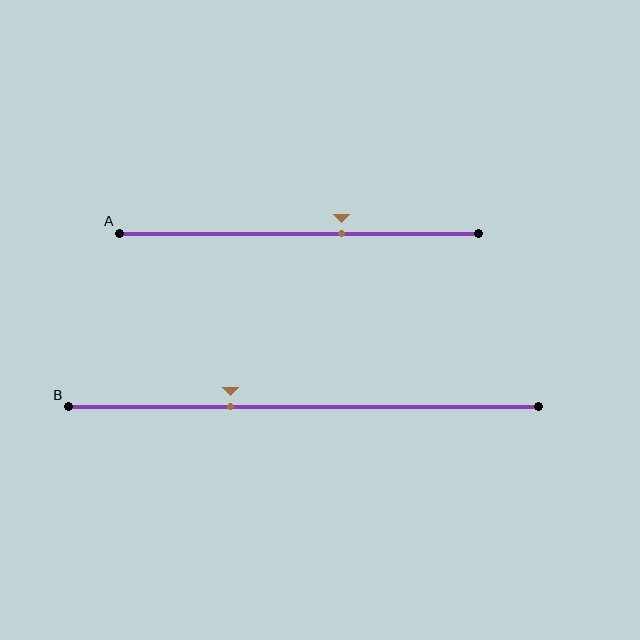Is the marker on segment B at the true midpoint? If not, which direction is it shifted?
No, the marker on segment B is shifted to the left by about 16% of the segment length.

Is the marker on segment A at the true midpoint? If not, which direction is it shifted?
No, the marker on segment A is shifted to the right by about 12% of the segment length.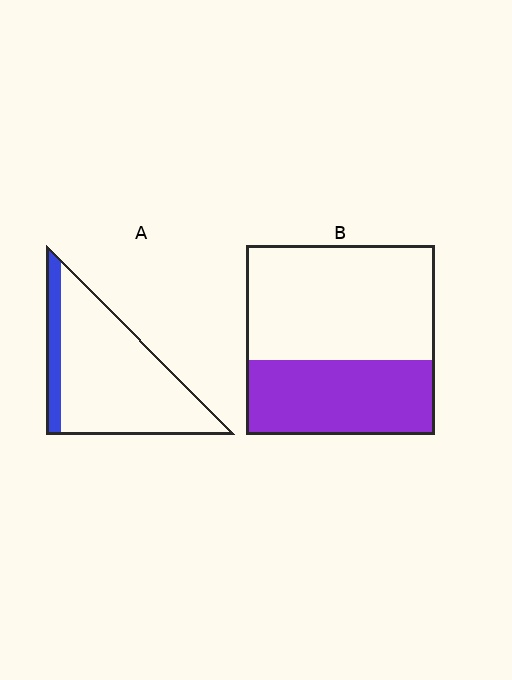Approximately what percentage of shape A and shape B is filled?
A is approximately 15% and B is approximately 40%.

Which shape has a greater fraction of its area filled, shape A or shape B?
Shape B.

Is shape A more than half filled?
No.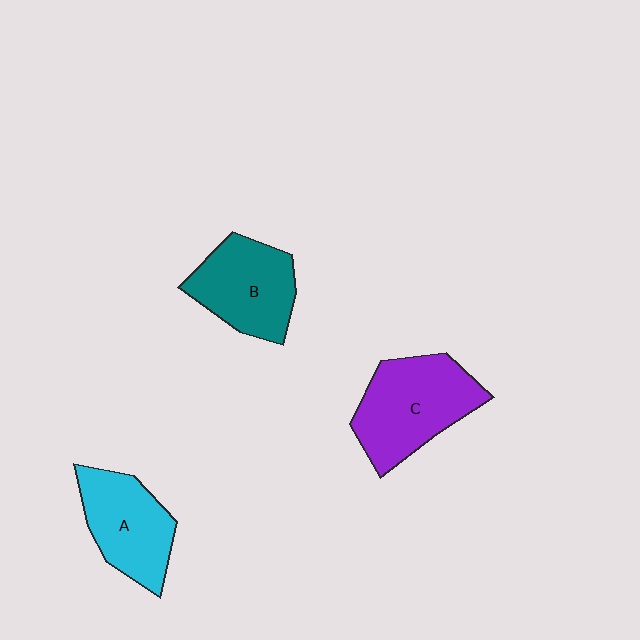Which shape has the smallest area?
Shape A (cyan).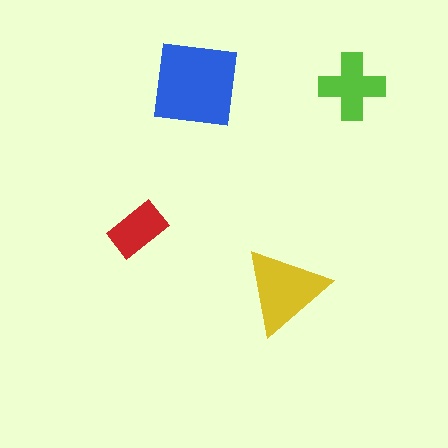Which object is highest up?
The blue square is topmost.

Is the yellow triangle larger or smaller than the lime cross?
Larger.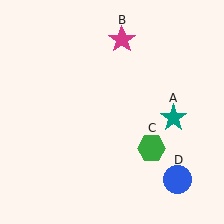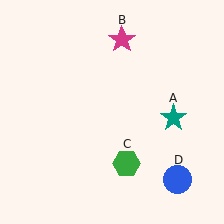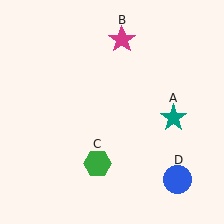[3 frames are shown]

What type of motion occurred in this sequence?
The green hexagon (object C) rotated clockwise around the center of the scene.